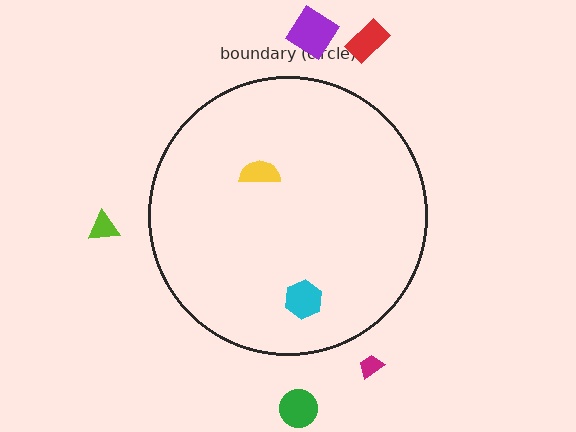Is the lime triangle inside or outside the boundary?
Outside.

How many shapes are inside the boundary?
2 inside, 5 outside.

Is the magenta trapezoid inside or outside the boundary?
Outside.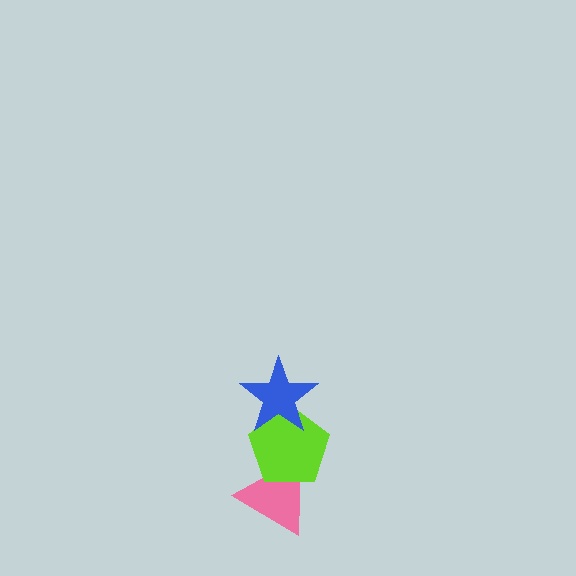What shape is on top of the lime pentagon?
The blue star is on top of the lime pentagon.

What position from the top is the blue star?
The blue star is 1st from the top.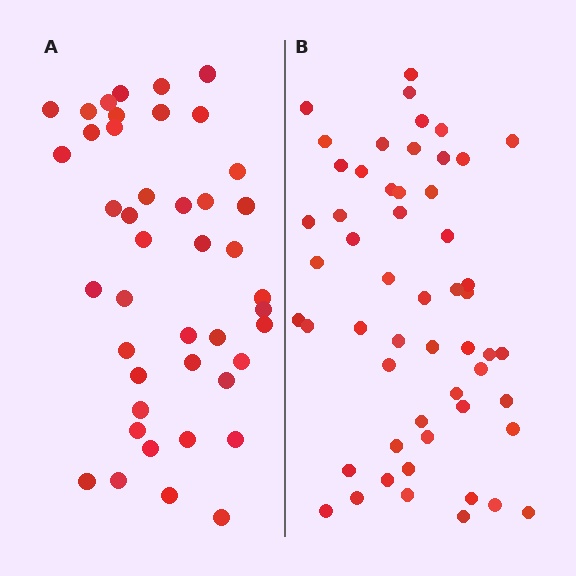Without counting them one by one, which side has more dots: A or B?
Region B (the right region) has more dots.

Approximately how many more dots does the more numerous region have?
Region B has roughly 12 or so more dots than region A.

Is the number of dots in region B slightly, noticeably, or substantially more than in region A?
Region B has noticeably more, but not dramatically so. The ratio is roughly 1.3 to 1.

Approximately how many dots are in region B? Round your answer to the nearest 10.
About 50 dots. (The exact count is 54, which rounds to 50.)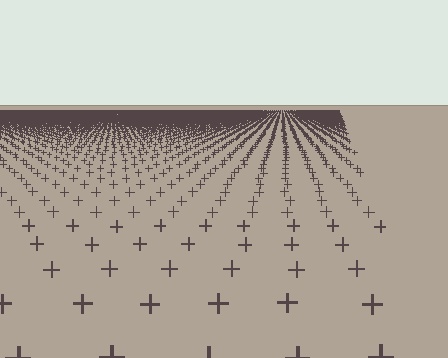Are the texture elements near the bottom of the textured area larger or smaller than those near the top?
Larger. Near the bottom, elements are closer to the viewer and appear at a bigger on-screen size.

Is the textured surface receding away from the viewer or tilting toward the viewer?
The surface is receding away from the viewer. Texture elements get smaller and denser toward the top.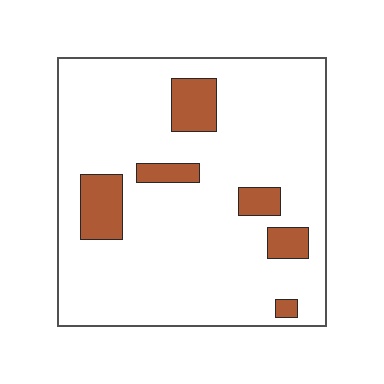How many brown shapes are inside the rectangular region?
6.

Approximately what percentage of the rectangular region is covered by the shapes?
Approximately 15%.